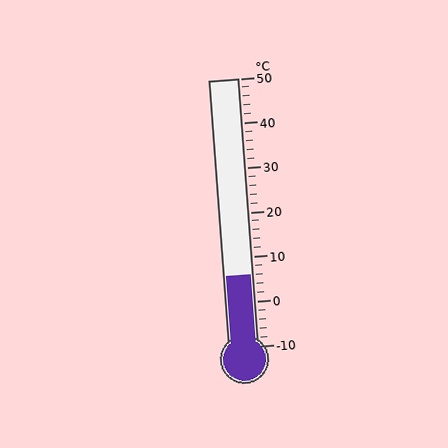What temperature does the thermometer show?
The thermometer shows approximately 6°C.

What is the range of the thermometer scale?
The thermometer scale ranges from -10°C to 50°C.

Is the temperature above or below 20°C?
The temperature is below 20°C.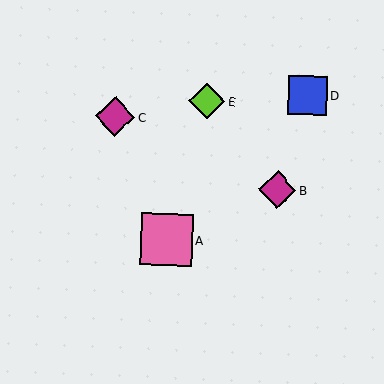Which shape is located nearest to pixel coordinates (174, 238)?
The pink square (labeled A) at (166, 240) is nearest to that location.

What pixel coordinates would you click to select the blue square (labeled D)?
Click at (308, 95) to select the blue square D.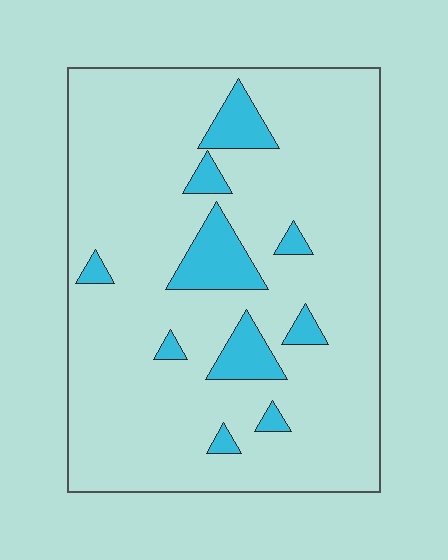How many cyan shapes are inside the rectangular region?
10.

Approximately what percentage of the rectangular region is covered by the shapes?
Approximately 10%.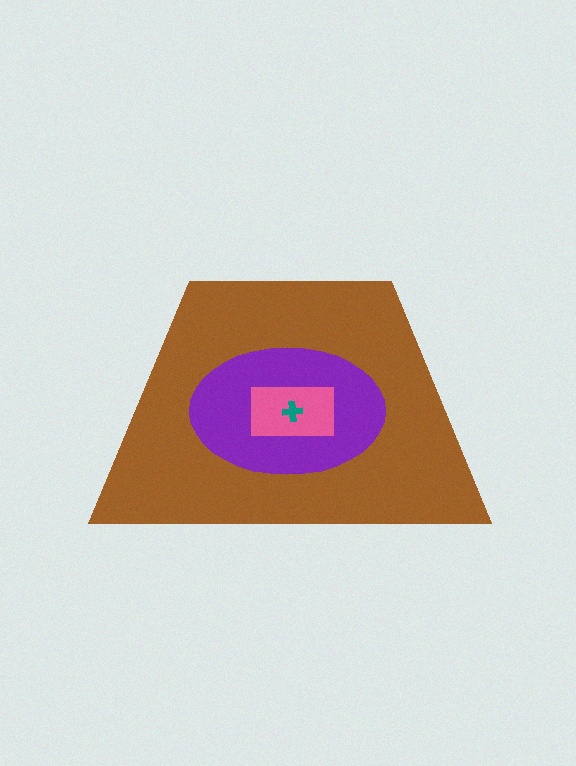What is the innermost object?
The teal cross.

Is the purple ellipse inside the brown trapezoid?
Yes.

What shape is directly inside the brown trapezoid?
The purple ellipse.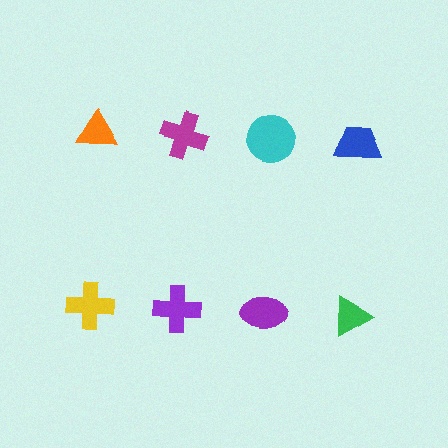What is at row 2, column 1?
A yellow cross.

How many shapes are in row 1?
4 shapes.